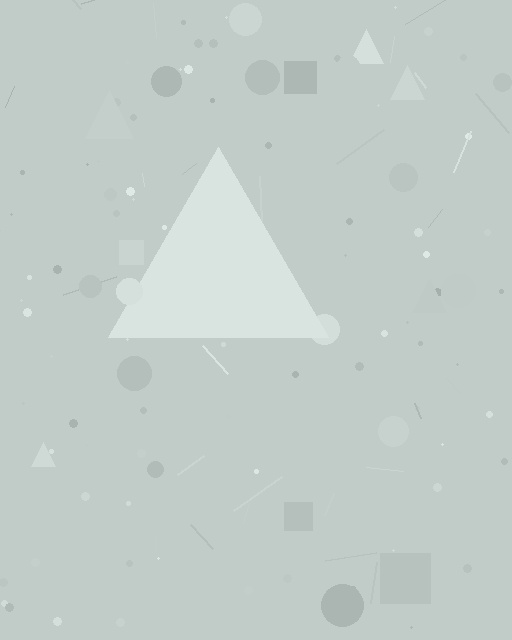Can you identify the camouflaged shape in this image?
The camouflaged shape is a triangle.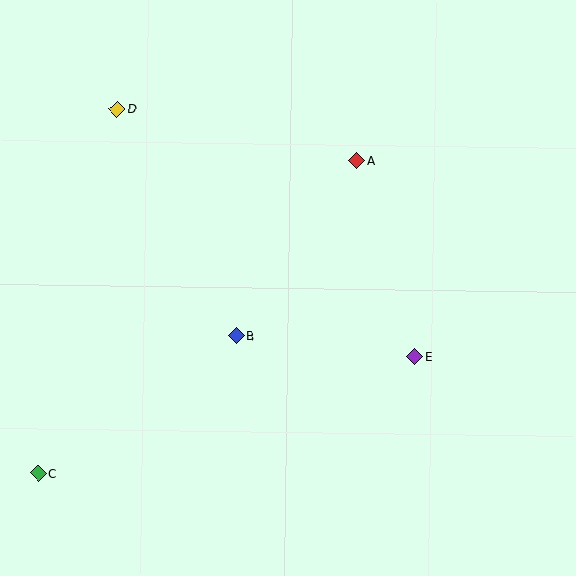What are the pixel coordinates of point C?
Point C is at (39, 473).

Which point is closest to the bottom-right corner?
Point E is closest to the bottom-right corner.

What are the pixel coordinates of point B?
Point B is at (237, 336).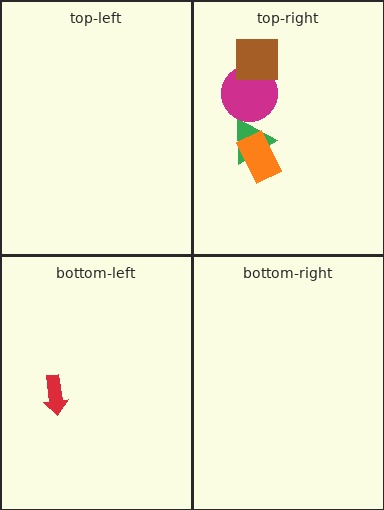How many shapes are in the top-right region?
4.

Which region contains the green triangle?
The top-right region.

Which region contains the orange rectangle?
The top-right region.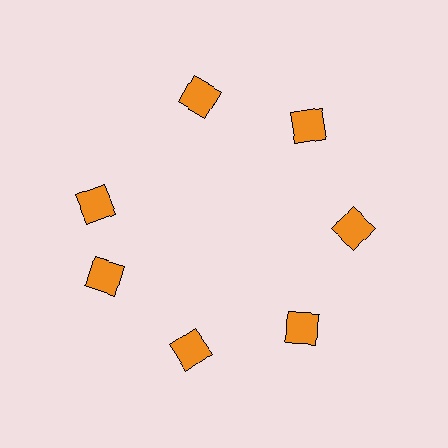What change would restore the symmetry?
The symmetry would be restored by rotating it back into even spacing with its neighbors so that all 7 diamonds sit at equal angles and equal distance from the center.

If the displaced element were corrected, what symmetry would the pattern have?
It would have 7-fold rotational symmetry — the pattern would map onto itself every 51 degrees.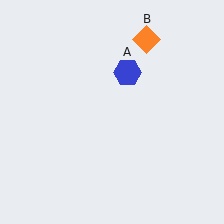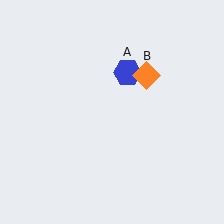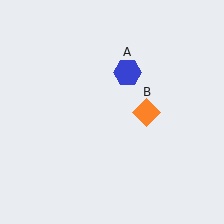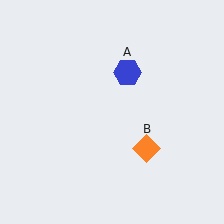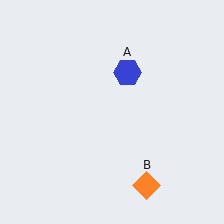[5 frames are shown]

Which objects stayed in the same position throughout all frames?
Blue hexagon (object A) remained stationary.